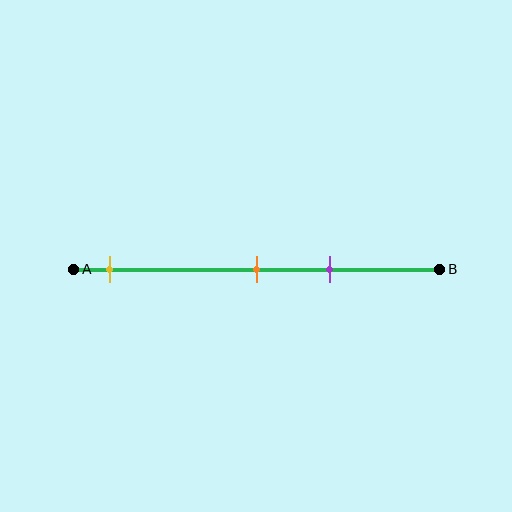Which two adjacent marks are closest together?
The orange and purple marks are the closest adjacent pair.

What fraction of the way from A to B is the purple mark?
The purple mark is approximately 70% (0.7) of the way from A to B.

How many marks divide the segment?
There are 3 marks dividing the segment.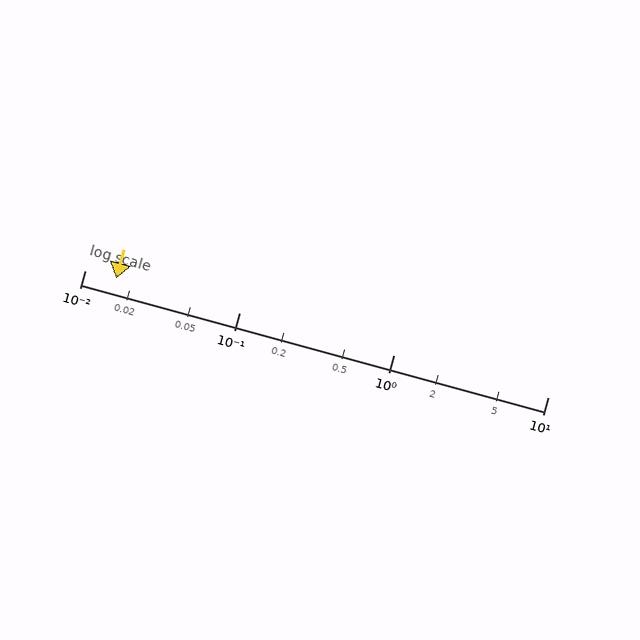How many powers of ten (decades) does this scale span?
The scale spans 3 decades, from 0.01 to 10.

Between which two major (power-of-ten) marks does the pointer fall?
The pointer is between 0.01 and 0.1.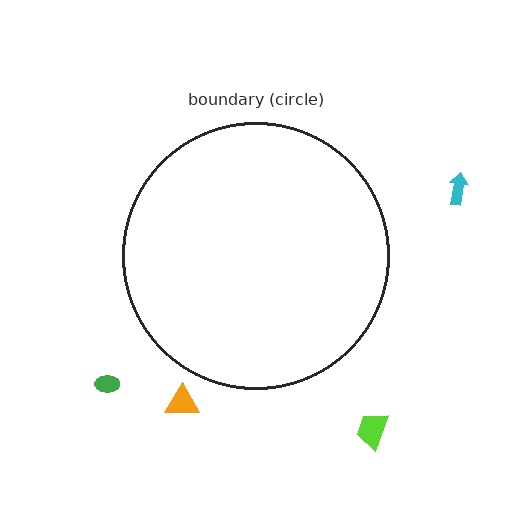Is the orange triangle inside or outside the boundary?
Outside.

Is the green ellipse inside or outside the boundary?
Outside.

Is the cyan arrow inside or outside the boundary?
Outside.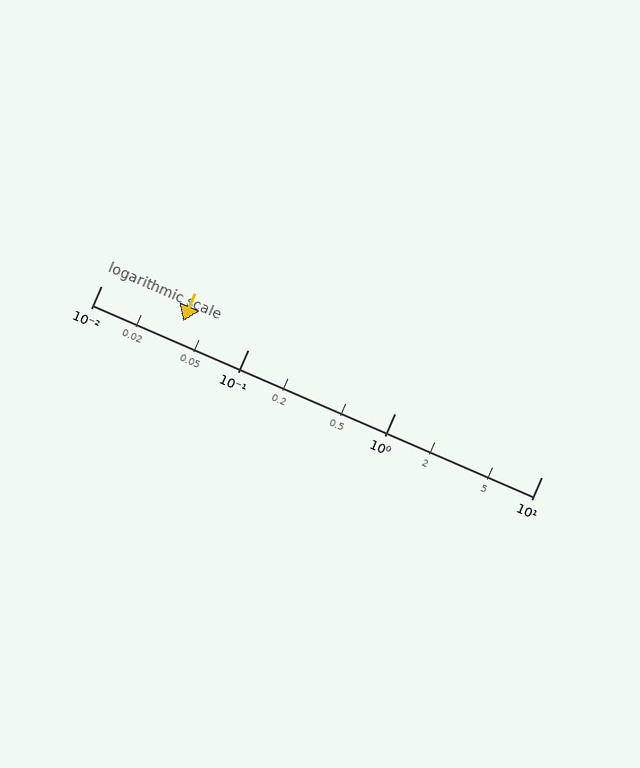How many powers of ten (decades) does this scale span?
The scale spans 3 decades, from 0.01 to 10.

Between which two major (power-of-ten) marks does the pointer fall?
The pointer is between 0.01 and 0.1.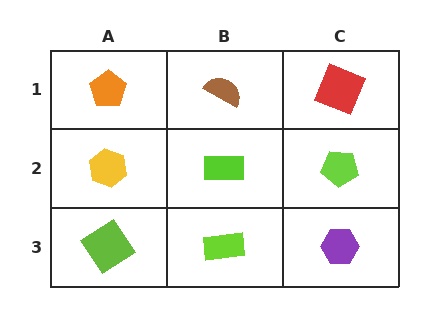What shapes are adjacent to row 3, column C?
A lime pentagon (row 2, column C), a lime rectangle (row 3, column B).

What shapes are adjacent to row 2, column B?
A brown semicircle (row 1, column B), a lime rectangle (row 3, column B), a yellow hexagon (row 2, column A), a lime pentagon (row 2, column C).